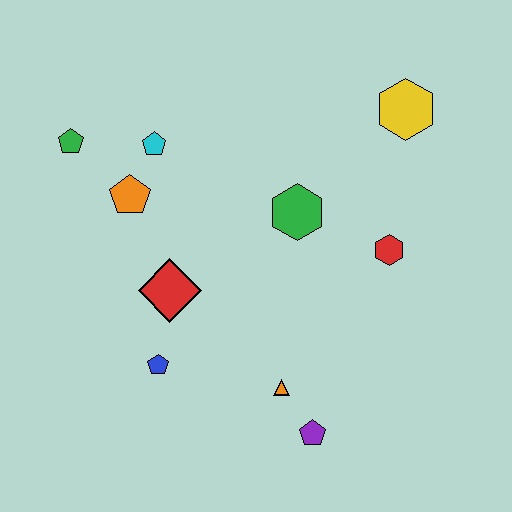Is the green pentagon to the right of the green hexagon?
No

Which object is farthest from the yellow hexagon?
The blue pentagon is farthest from the yellow hexagon.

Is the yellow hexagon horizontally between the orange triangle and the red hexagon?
No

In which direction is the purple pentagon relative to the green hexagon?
The purple pentagon is below the green hexagon.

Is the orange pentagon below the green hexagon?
No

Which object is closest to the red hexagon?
The green hexagon is closest to the red hexagon.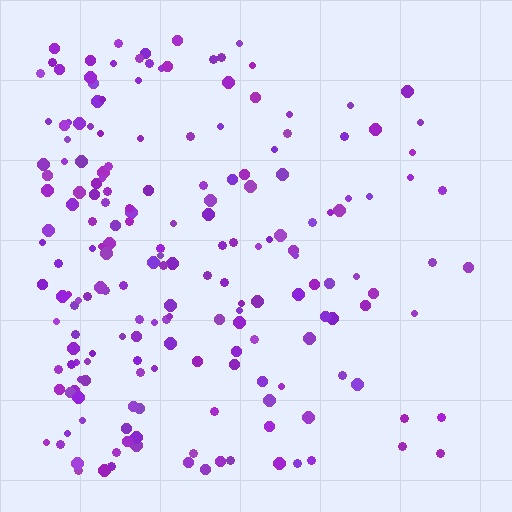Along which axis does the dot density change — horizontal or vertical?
Horizontal.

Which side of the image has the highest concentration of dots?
The left.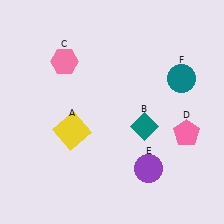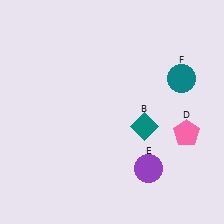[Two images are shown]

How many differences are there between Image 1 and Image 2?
There are 2 differences between the two images.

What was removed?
The yellow square (A), the pink hexagon (C) were removed in Image 2.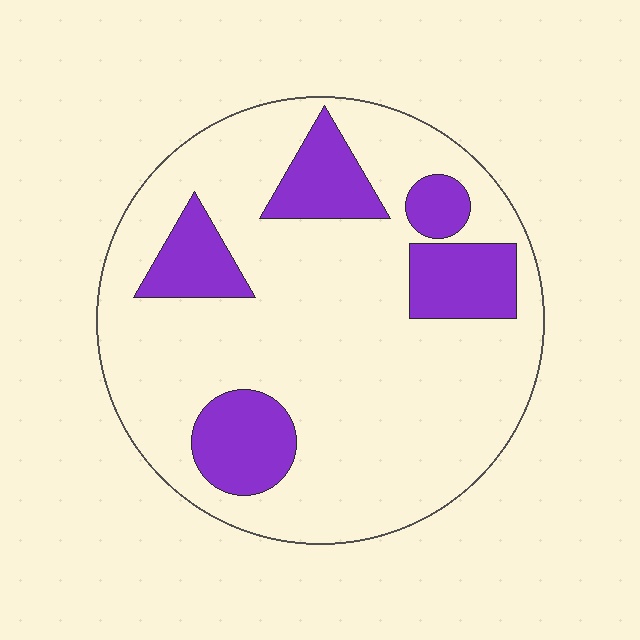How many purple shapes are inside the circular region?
5.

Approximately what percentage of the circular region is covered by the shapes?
Approximately 20%.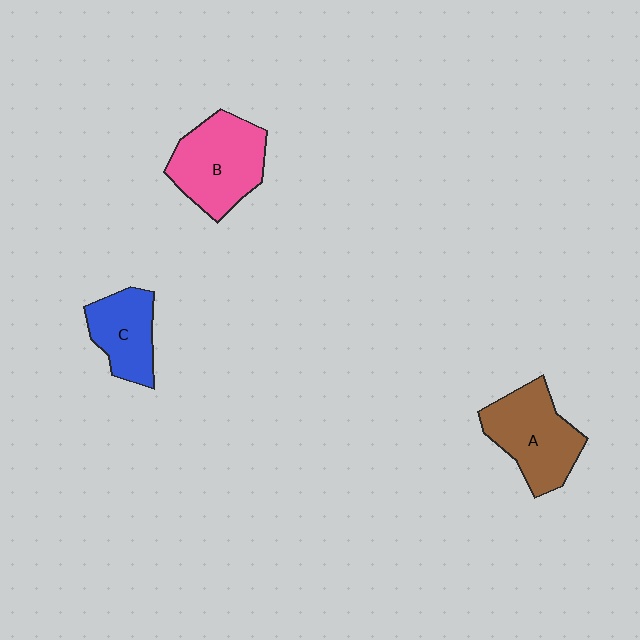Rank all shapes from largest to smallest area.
From largest to smallest: B (pink), A (brown), C (blue).